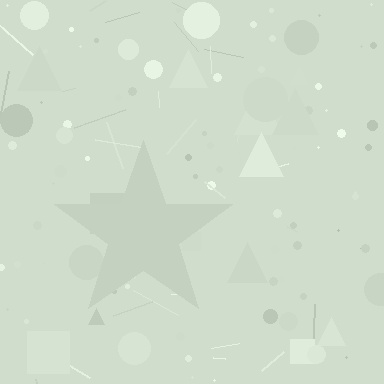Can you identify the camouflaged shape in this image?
The camouflaged shape is a star.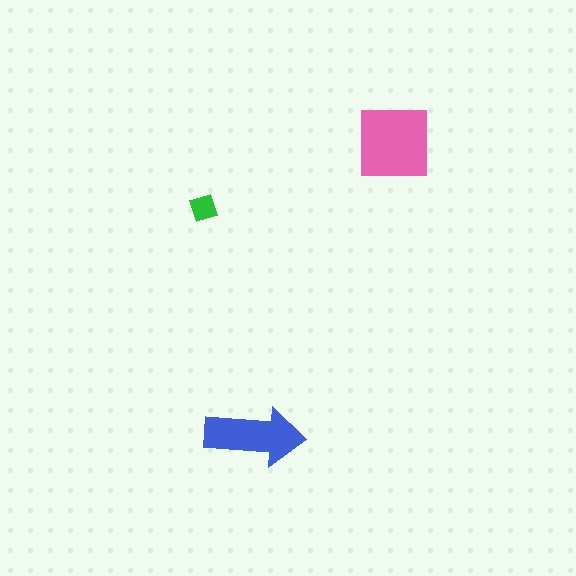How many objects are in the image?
There are 3 objects in the image.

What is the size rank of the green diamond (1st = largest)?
3rd.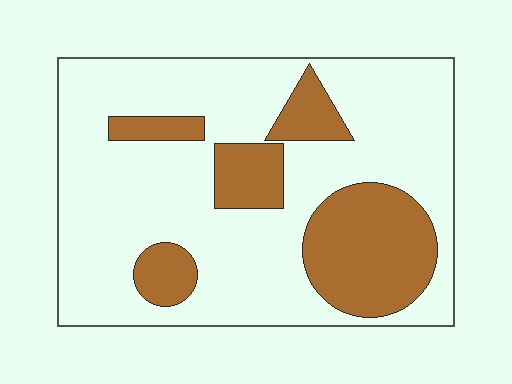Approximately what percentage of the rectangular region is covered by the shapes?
Approximately 25%.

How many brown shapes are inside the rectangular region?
5.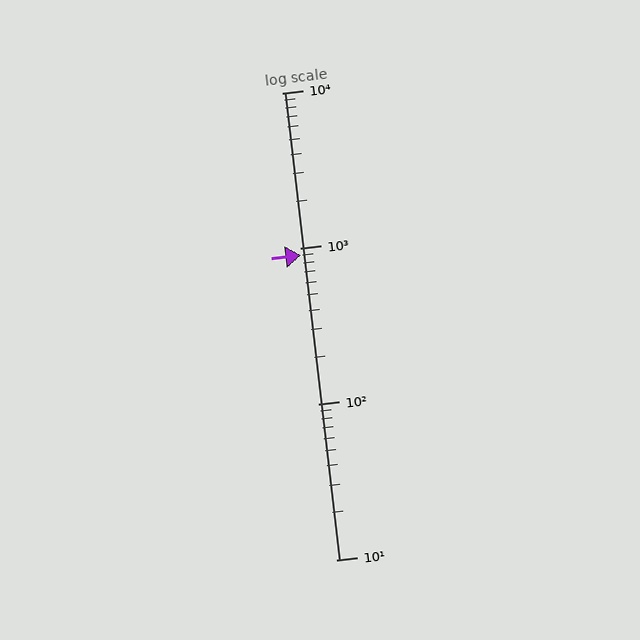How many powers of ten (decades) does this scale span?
The scale spans 3 decades, from 10 to 10000.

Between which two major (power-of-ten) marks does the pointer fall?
The pointer is between 100 and 1000.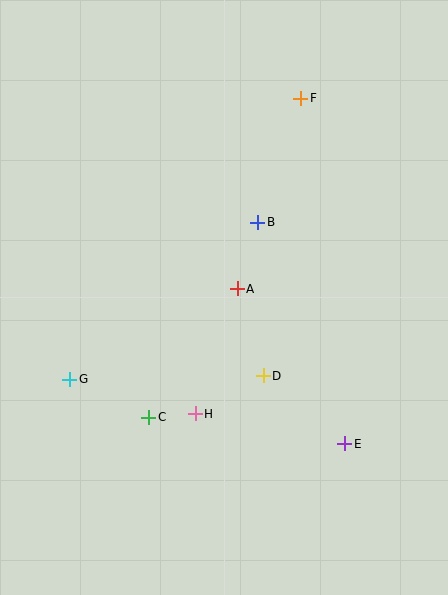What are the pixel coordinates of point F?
Point F is at (301, 98).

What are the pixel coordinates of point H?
Point H is at (195, 414).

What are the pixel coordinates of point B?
Point B is at (258, 222).